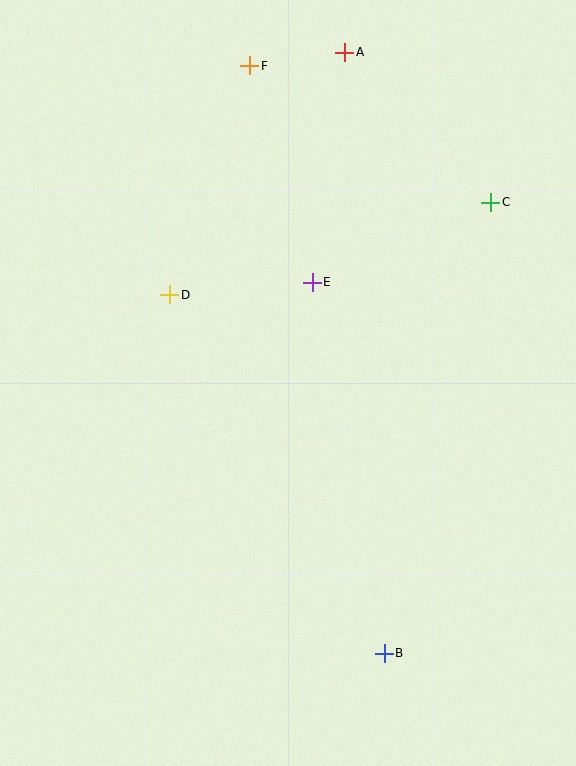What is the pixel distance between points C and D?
The distance between C and D is 334 pixels.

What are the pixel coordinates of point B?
Point B is at (384, 653).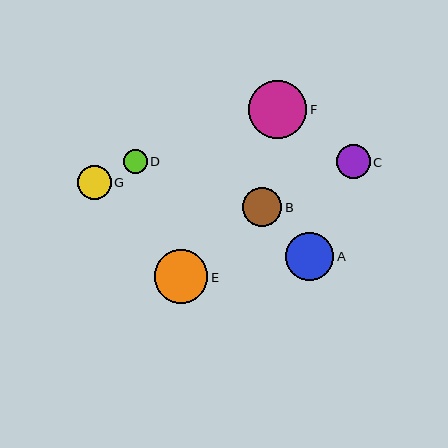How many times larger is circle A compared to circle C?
Circle A is approximately 1.4 times the size of circle C.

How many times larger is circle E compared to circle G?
Circle E is approximately 1.6 times the size of circle G.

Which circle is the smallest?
Circle D is the smallest with a size of approximately 24 pixels.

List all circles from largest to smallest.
From largest to smallest: F, E, A, B, G, C, D.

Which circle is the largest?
Circle F is the largest with a size of approximately 58 pixels.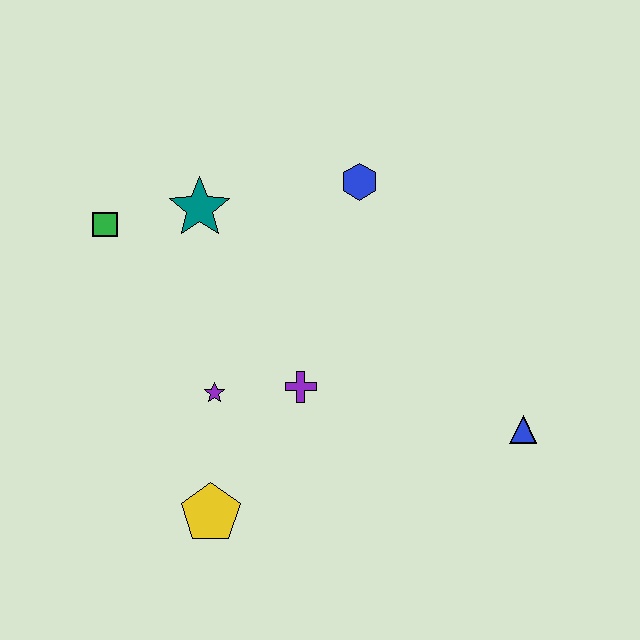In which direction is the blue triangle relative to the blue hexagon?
The blue triangle is below the blue hexagon.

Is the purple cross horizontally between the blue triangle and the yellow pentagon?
Yes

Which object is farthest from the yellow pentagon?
The blue hexagon is farthest from the yellow pentagon.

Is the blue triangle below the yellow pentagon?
No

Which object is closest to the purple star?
The purple cross is closest to the purple star.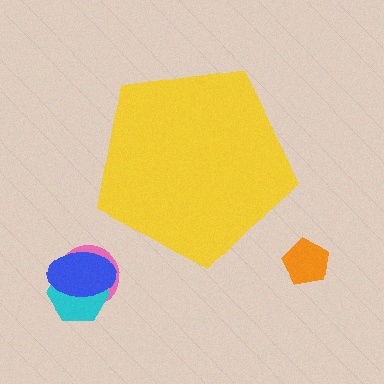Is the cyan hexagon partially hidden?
No, the cyan hexagon is fully visible.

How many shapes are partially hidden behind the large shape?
0 shapes are partially hidden.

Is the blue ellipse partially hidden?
No, the blue ellipse is fully visible.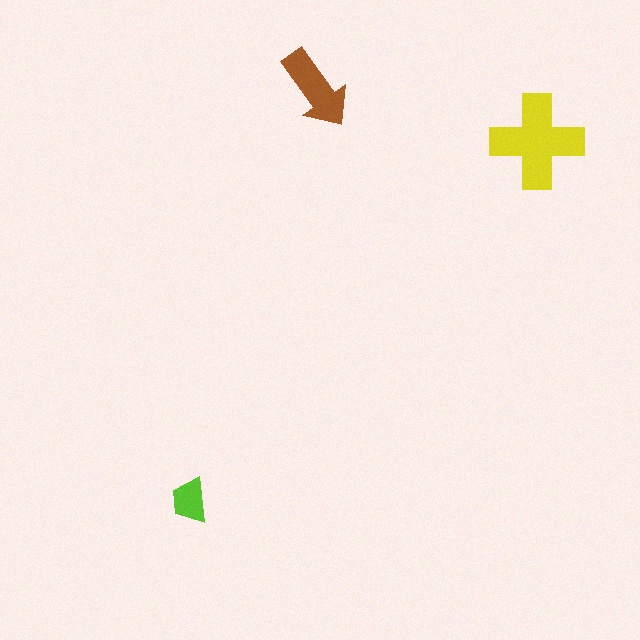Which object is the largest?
The yellow cross.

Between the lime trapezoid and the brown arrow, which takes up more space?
The brown arrow.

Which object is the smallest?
The lime trapezoid.